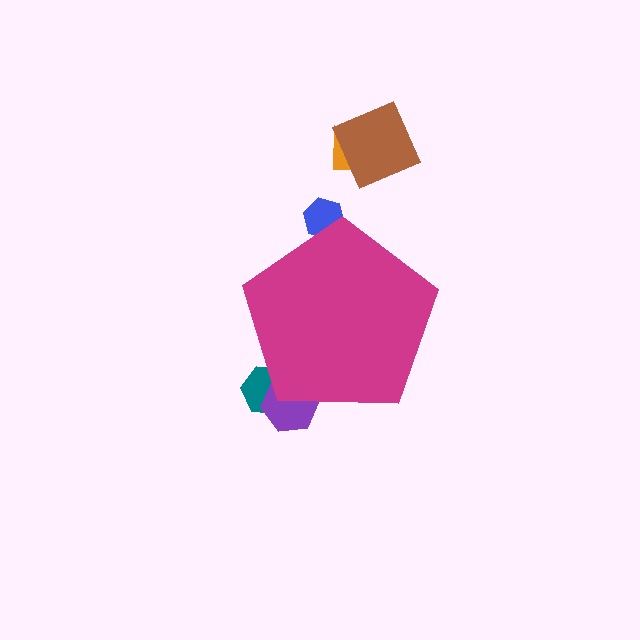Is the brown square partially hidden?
No, the brown square is fully visible.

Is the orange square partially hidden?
No, the orange square is fully visible.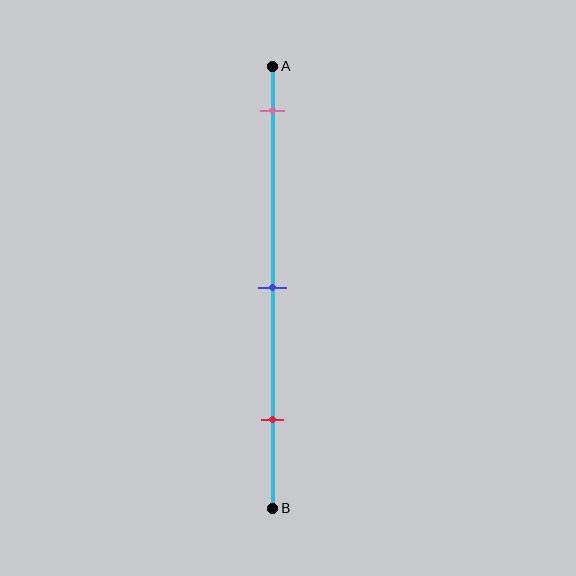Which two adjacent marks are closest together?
The blue and red marks are the closest adjacent pair.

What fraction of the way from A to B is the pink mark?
The pink mark is approximately 10% (0.1) of the way from A to B.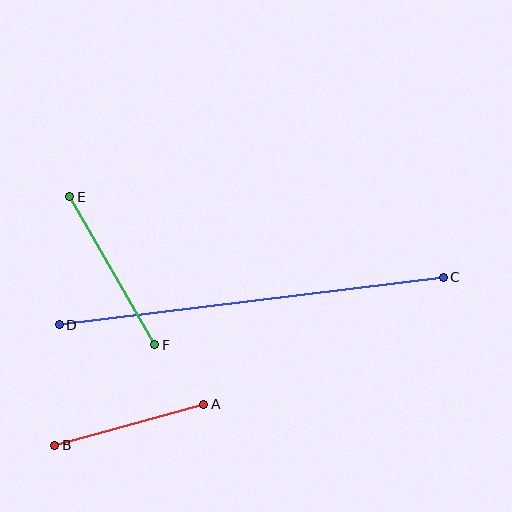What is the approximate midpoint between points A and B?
The midpoint is at approximately (129, 425) pixels.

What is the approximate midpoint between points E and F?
The midpoint is at approximately (112, 271) pixels.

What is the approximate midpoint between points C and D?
The midpoint is at approximately (251, 301) pixels.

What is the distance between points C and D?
The distance is approximately 387 pixels.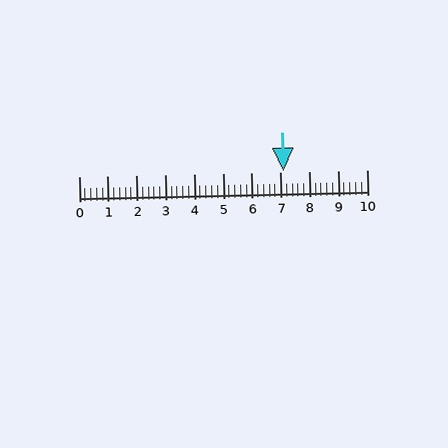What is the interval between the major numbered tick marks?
The major tick marks are spaced 1 units apart.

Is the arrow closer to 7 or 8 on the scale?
The arrow is closer to 7.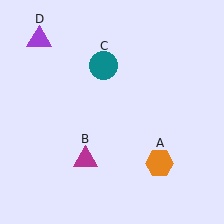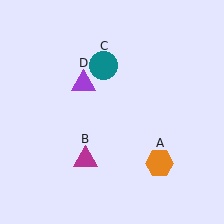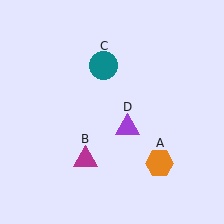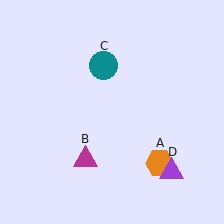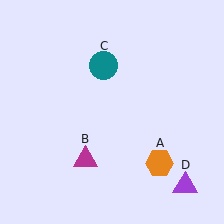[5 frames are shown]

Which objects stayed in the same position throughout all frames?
Orange hexagon (object A) and magenta triangle (object B) and teal circle (object C) remained stationary.